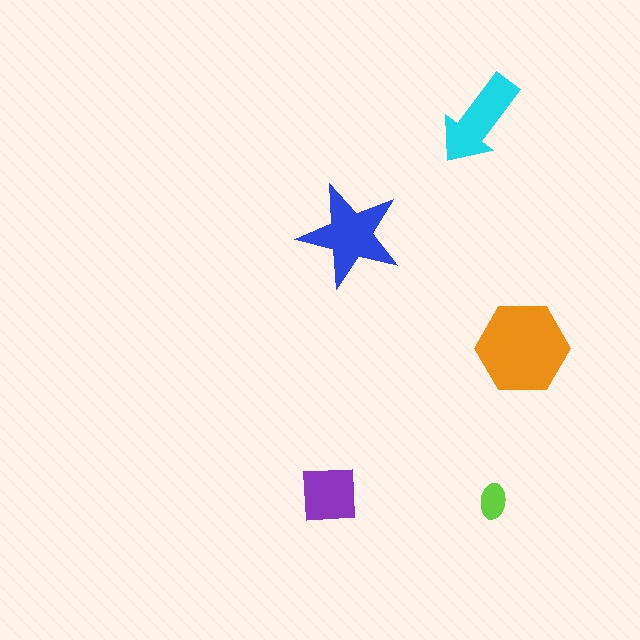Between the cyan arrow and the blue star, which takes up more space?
The blue star.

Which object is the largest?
The orange hexagon.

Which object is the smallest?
The lime ellipse.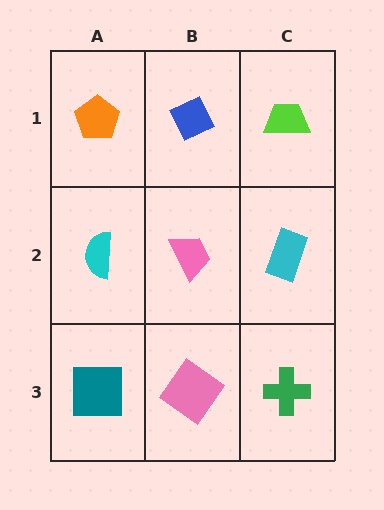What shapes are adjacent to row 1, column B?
A pink trapezoid (row 2, column B), an orange pentagon (row 1, column A), a lime trapezoid (row 1, column C).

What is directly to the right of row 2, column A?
A pink trapezoid.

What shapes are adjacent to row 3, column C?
A cyan rectangle (row 2, column C), a pink diamond (row 3, column B).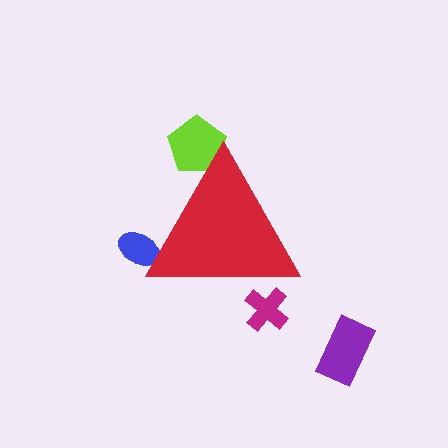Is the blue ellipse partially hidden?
Yes, the blue ellipse is partially hidden behind the red triangle.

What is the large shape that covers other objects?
A red triangle.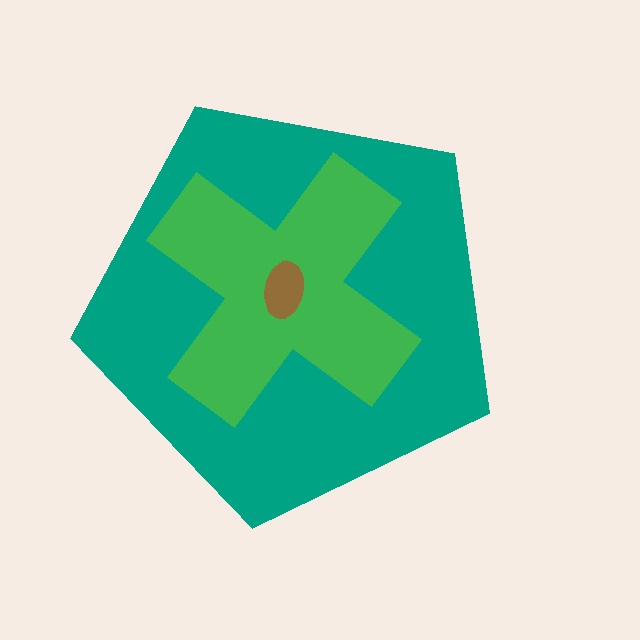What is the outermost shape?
The teal pentagon.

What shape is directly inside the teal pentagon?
The green cross.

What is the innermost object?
The brown ellipse.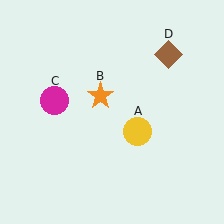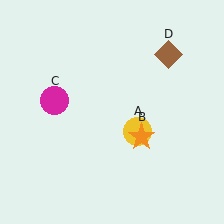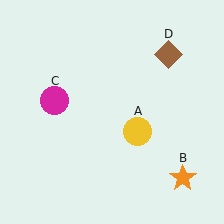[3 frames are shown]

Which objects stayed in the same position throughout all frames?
Yellow circle (object A) and magenta circle (object C) and brown diamond (object D) remained stationary.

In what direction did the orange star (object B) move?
The orange star (object B) moved down and to the right.